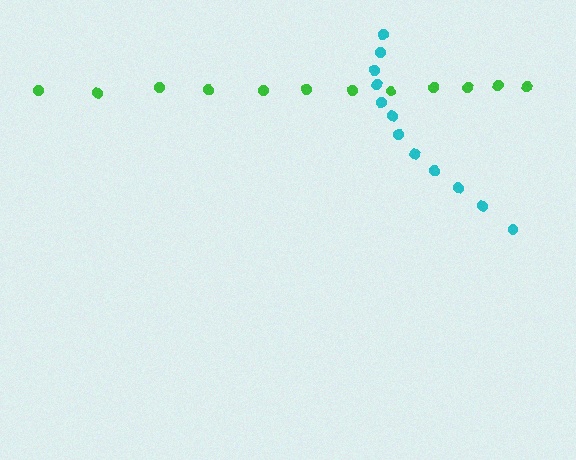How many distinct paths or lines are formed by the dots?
There are 2 distinct paths.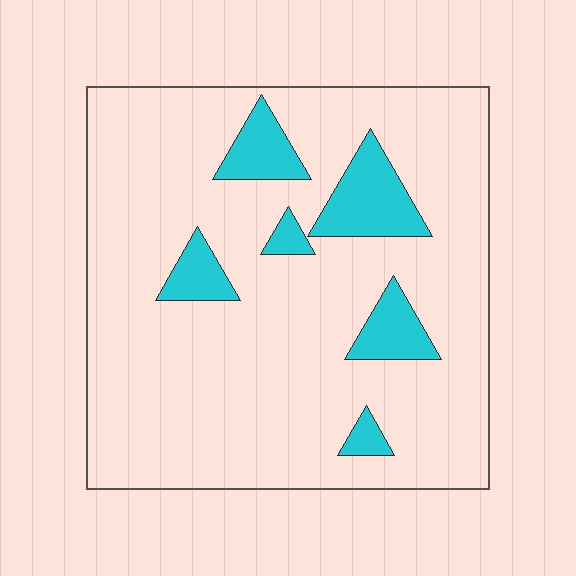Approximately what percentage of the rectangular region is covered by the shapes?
Approximately 15%.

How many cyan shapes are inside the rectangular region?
6.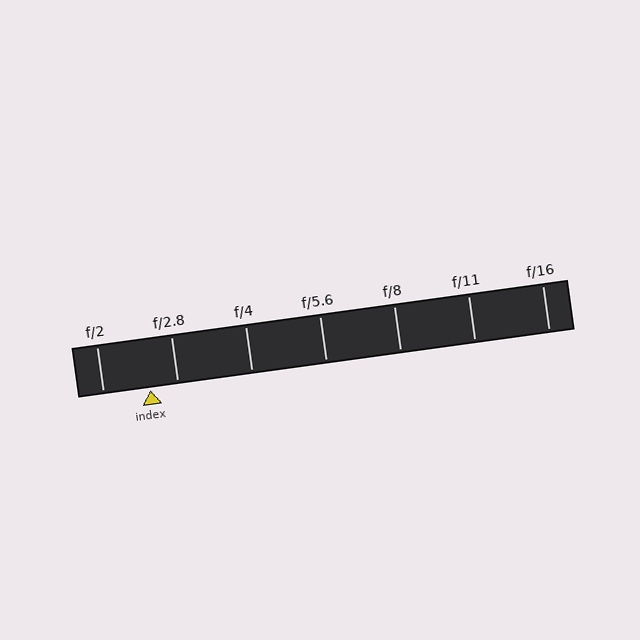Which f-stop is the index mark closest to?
The index mark is closest to f/2.8.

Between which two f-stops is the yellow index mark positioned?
The index mark is between f/2 and f/2.8.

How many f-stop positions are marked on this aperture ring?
There are 7 f-stop positions marked.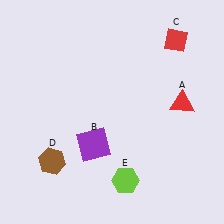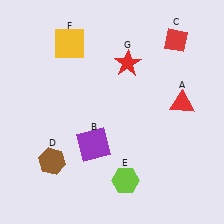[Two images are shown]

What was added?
A yellow square (F), a red star (G) were added in Image 2.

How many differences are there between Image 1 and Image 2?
There are 2 differences between the two images.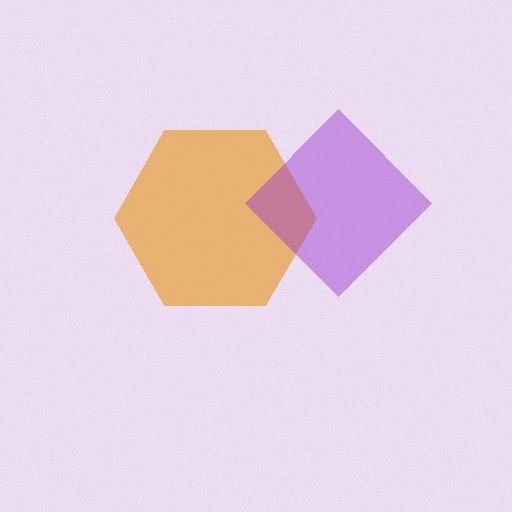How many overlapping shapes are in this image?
There are 2 overlapping shapes in the image.